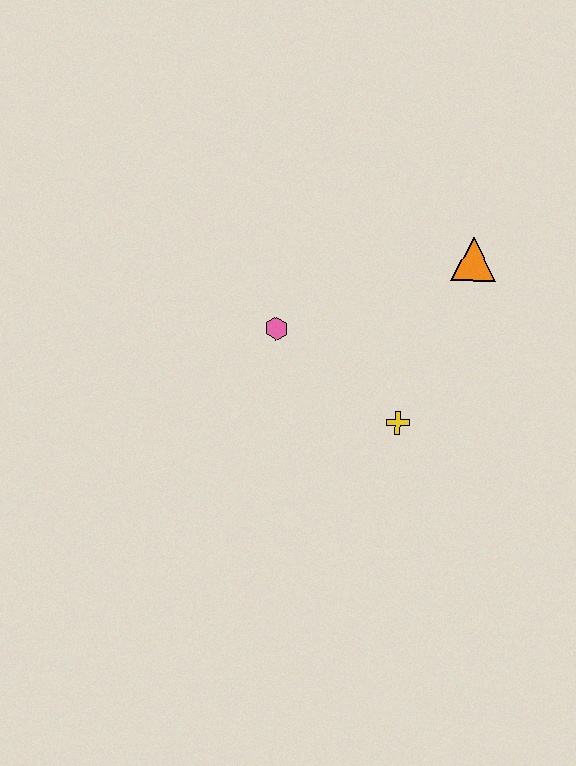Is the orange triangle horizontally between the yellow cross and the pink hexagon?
No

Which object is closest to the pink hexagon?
The yellow cross is closest to the pink hexagon.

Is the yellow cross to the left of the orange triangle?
Yes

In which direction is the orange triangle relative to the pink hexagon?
The orange triangle is to the right of the pink hexagon.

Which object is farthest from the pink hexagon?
The orange triangle is farthest from the pink hexagon.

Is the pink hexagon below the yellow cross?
No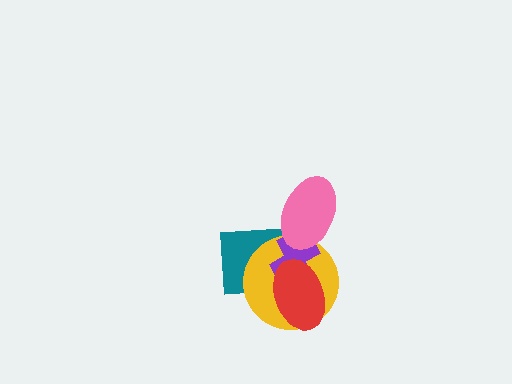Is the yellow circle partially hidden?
Yes, it is partially covered by another shape.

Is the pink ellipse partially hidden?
No, no other shape covers it.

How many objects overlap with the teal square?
4 objects overlap with the teal square.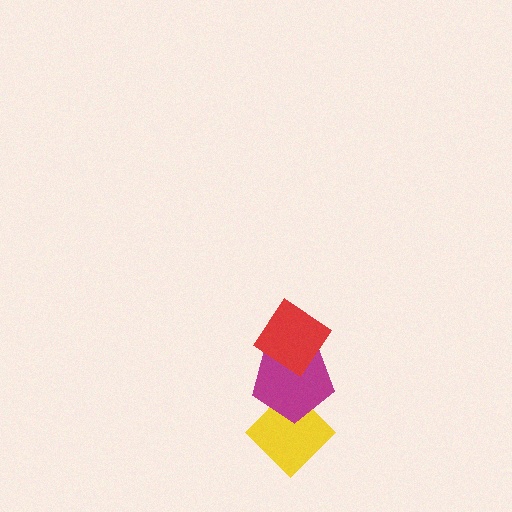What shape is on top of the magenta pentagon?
The red diamond is on top of the magenta pentagon.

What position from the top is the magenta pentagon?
The magenta pentagon is 2nd from the top.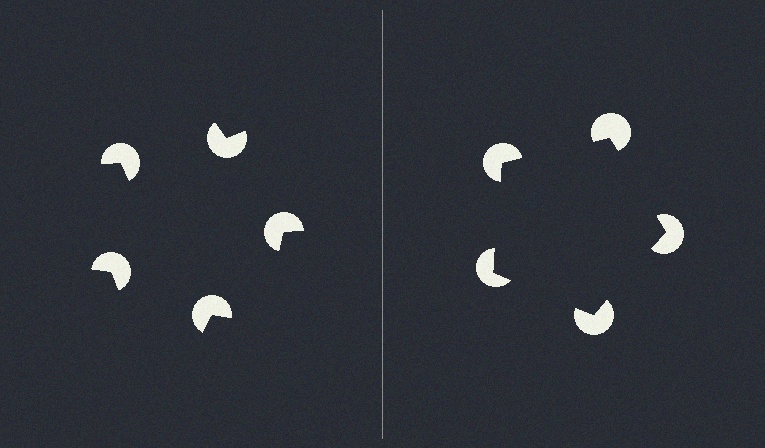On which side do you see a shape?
An illusory pentagon appears on the right side. On the left side the wedge cuts are rotated, so no coherent shape forms.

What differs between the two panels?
The pac-man discs are positioned identically on both sides; only the wedge orientations differ. On the right they align to a pentagon; on the left they are misaligned.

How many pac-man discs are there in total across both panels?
10 — 5 on each side.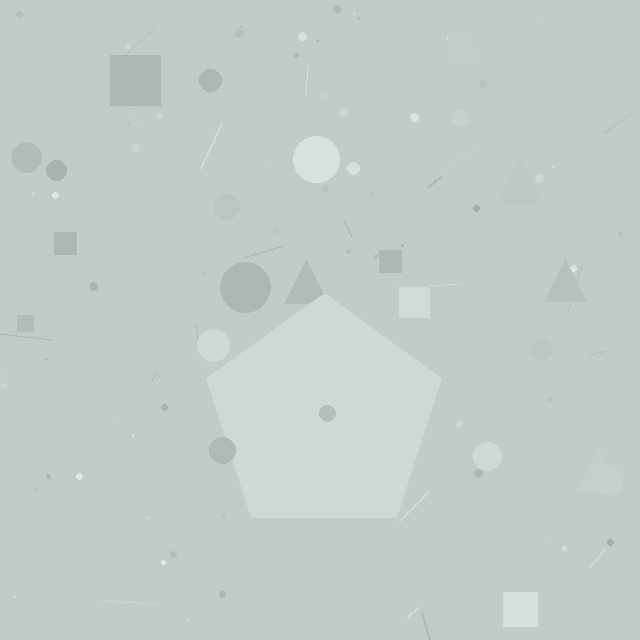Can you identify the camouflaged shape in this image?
The camouflaged shape is a pentagon.